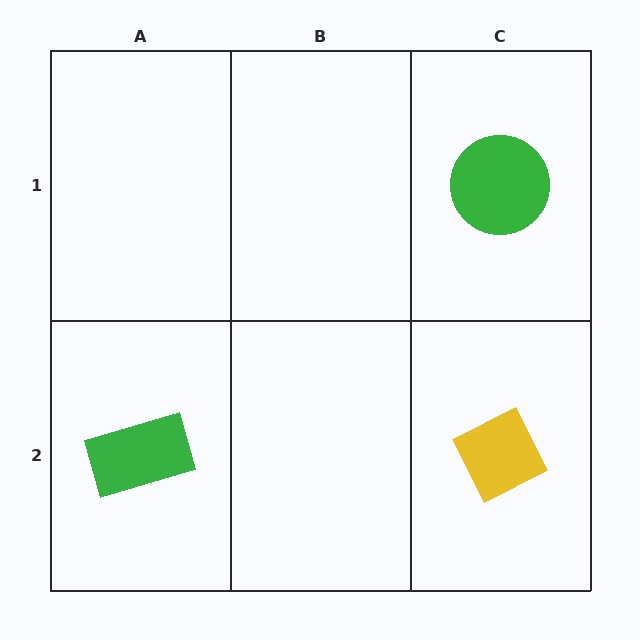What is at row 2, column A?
A green rectangle.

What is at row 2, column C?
A yellow diamond.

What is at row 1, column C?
A green circle.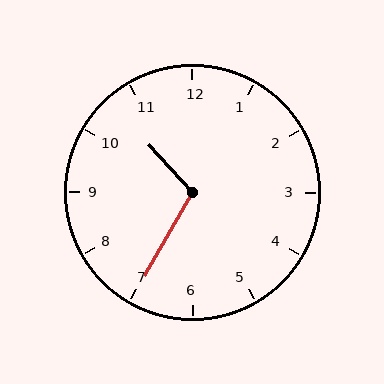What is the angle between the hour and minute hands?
Approximately 108 degrees.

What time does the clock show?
10:35.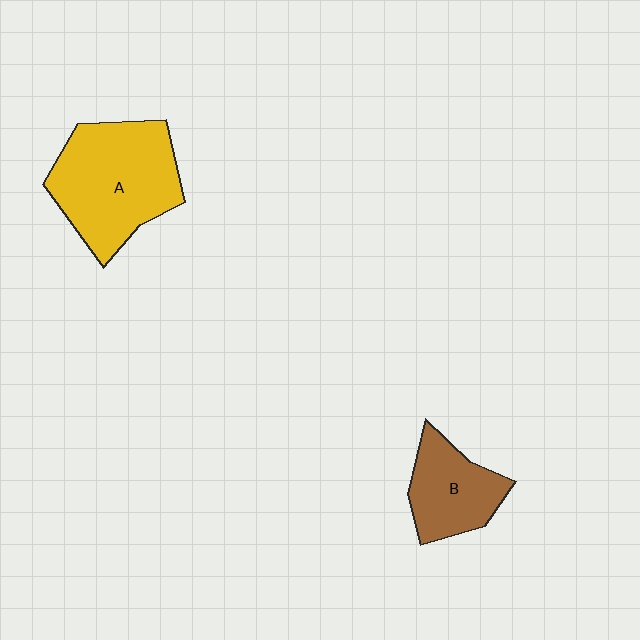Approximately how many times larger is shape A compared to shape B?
Approximately 1.8 times.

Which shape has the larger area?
Shape A (yellow).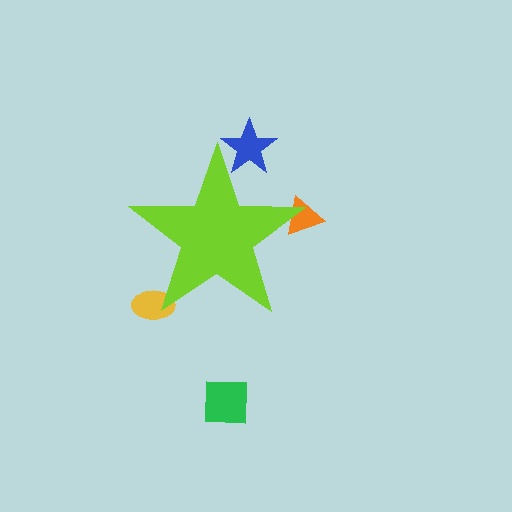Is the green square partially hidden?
No, the green square is fully visible.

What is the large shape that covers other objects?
A lime star.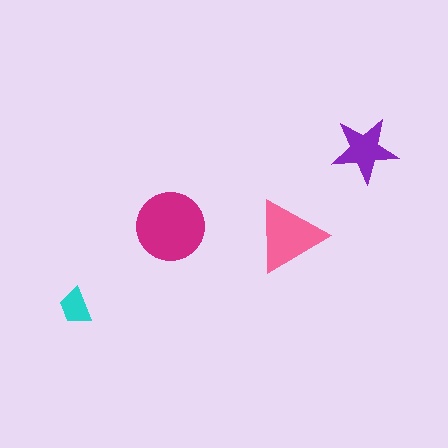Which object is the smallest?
The cyan trapezoid.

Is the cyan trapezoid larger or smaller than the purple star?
Smaller.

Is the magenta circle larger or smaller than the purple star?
Larger.